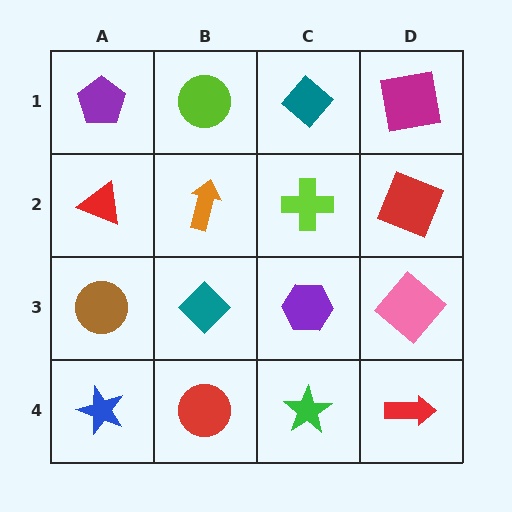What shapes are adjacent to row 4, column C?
A purple hexagon (row 3, column C), a red circle (row 4, column B), a red arrow (row 4, column D).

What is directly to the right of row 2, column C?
A red square.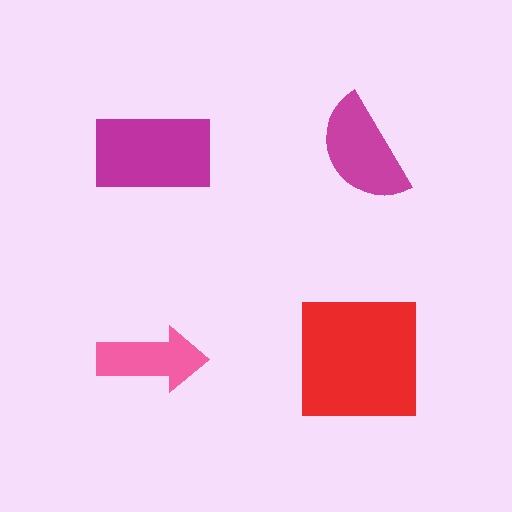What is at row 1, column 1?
A magenta rectangle.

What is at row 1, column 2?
A magenta semicircle.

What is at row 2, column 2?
A red square.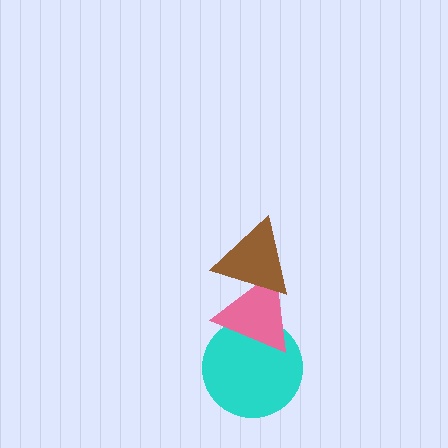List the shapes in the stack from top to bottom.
From top to bottom: the brown triangle, the pink triangle, the cyan circle.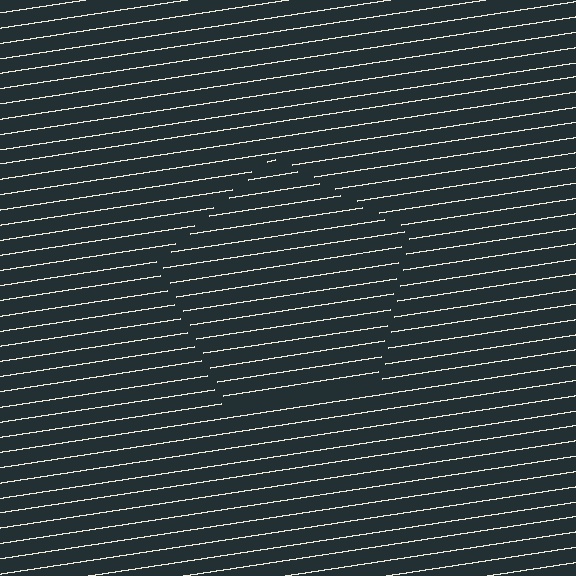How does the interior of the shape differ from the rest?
The interior of the shape contains the same grating, shifted by half a period — the contour is defined by the phase discontinuity where line-ends from the inner and outer gratings abut.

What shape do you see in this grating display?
An illusory pentagon. The interior of the shape contains the same grating, shifted by half a period — the contour is defined by the phase discontinuity where line-ends from the inner and outer gratings abut.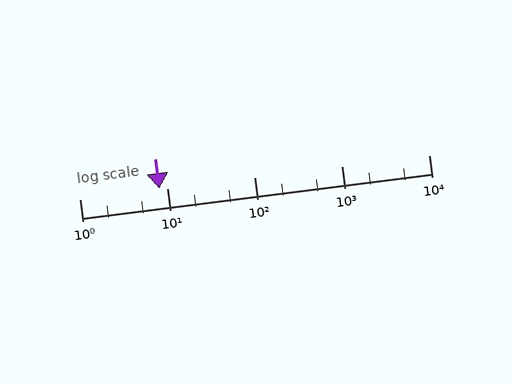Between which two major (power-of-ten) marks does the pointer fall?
The pointer is between 1 and 10.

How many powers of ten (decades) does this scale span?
The scale spans 4 decades, from 1 to 10000.